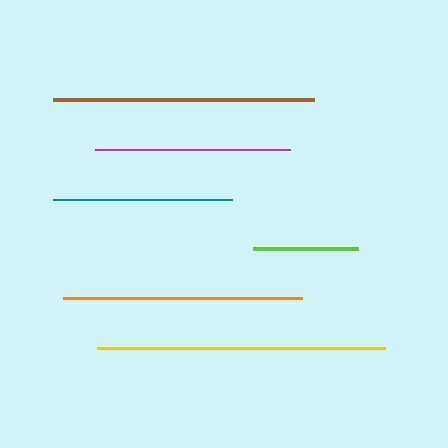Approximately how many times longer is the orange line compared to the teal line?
The orange line is approximately 1.3 times the length of the teal line.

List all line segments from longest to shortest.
From longest to shortest: yellow, brown, orange, magenta, teal, lime.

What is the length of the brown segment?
The brown segment is approximately 261 pixels long.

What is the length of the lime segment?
The lime segment is approximately 104 pixels long.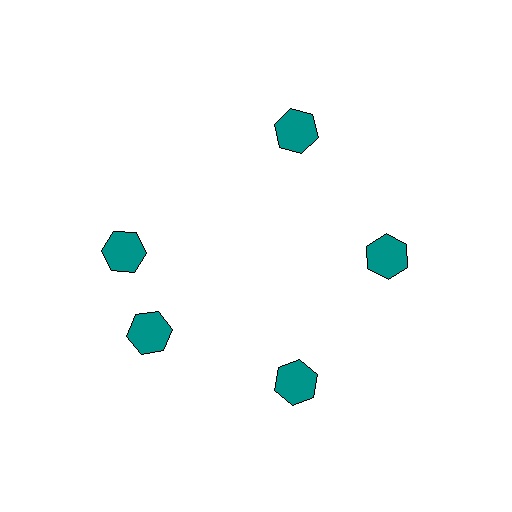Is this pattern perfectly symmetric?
No. The 5 teal hexagons are arranged in a ring, but one element near the 10 o'clock position is rotated out of alignment along the ring, breaking the 5-fold rotational symmetry.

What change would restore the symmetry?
The symmetry would be restored by rotating it back into even spacing with its neighbors so that all 5 hexagons sit at equal angles and equal distance from the center.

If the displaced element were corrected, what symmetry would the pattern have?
It would have 5-fold rotational symmetry — the pattern would map onto itself every 72 degrees.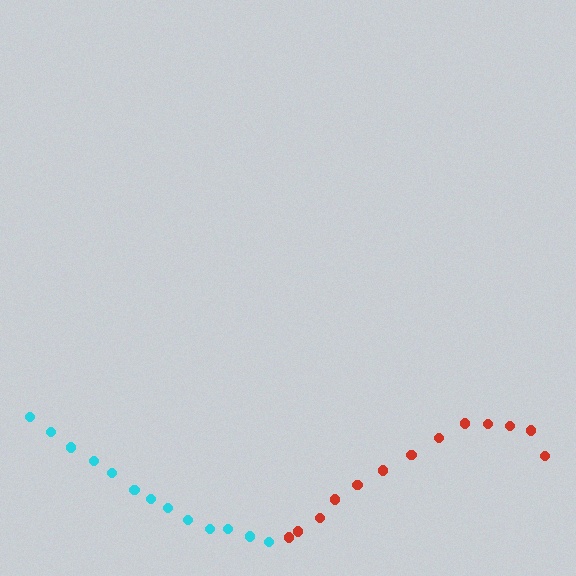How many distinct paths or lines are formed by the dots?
There are 2 distinct paths.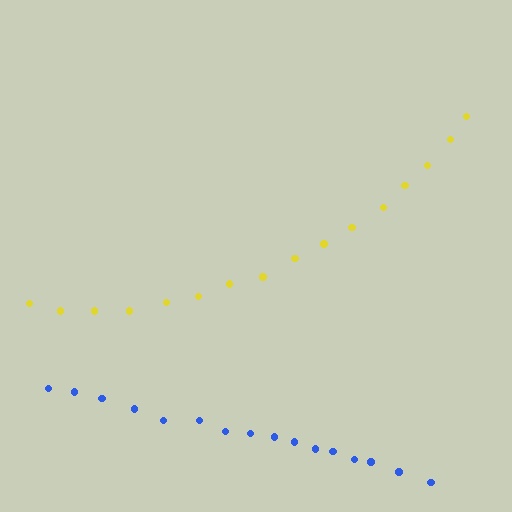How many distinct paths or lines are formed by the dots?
There are 2 distinct paths.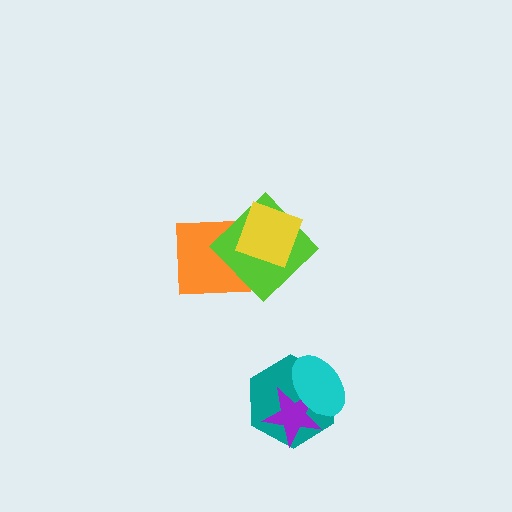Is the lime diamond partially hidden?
Yes, it is partially covered by another shape.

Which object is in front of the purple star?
The cyan ellipse is in front of the purple star.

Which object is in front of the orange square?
The lime diamond is in front of the orange square.